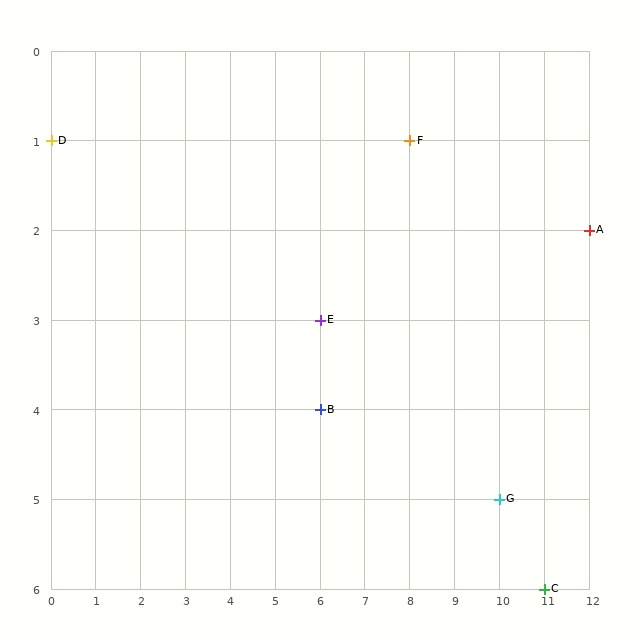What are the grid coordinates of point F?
Point F is at grid coordinates (8, 1).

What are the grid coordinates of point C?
Point C is at grid coordinates (11, 6).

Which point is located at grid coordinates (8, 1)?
Point F is at (8, 1).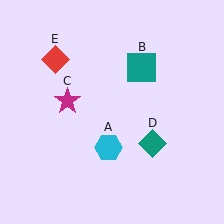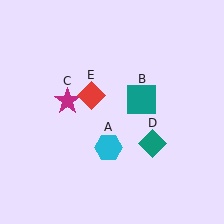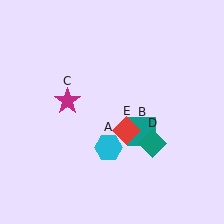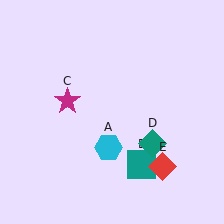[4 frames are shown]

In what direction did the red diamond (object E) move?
The red diamond (object E) moved down and to the right.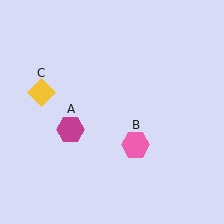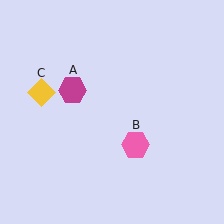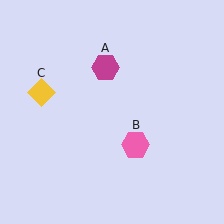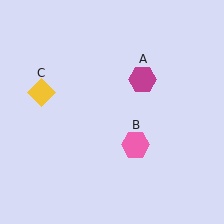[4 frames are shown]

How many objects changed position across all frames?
1 object changed position: magenta hexagon (object A).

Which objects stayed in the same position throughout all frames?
Pink hexagon (object B) and yellow diamond (object C) remained stationary.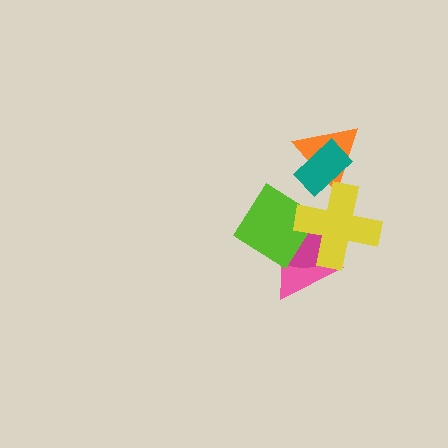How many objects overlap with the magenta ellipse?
3 objects overlap with the magenta ellipse.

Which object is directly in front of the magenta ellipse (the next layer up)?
The lime diamond is directly in front of the magenta ellipse.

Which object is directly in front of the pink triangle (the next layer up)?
The magenta ellipse is directly in front of the pink triangle.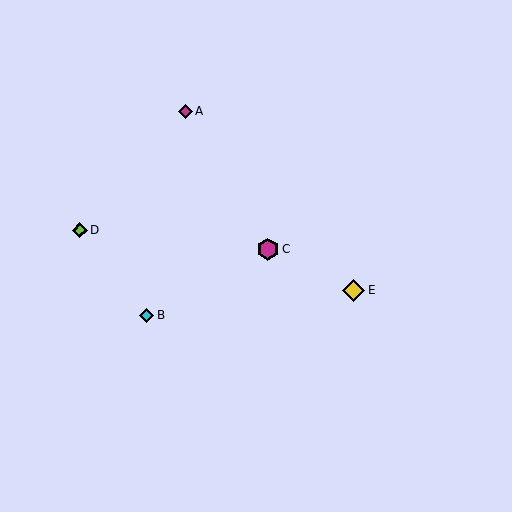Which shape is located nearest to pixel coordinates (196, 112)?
The magenta diamond (labeled A) at (185, 111) is nearest to that location.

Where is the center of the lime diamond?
The center of the lime diamond is at (80, 230).